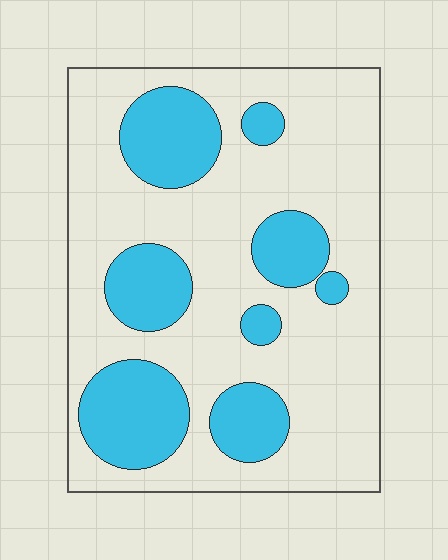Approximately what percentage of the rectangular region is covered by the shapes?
Approximately 30%.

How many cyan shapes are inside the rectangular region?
8.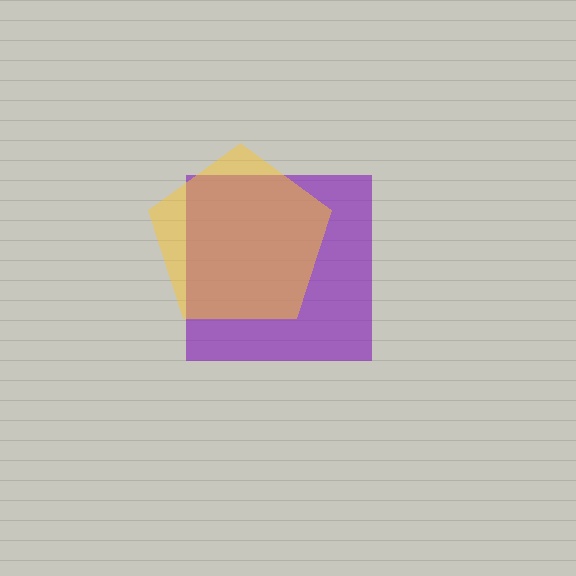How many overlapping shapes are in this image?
There are 2 overlapping shapes in the image.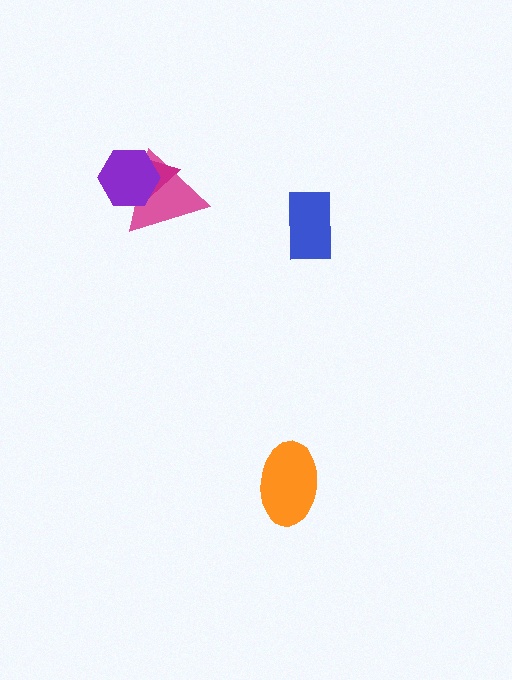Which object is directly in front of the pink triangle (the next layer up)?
The magenta triangle is directly in front of the pink triangle.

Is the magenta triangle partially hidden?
Yes, it is partially covered by another shape.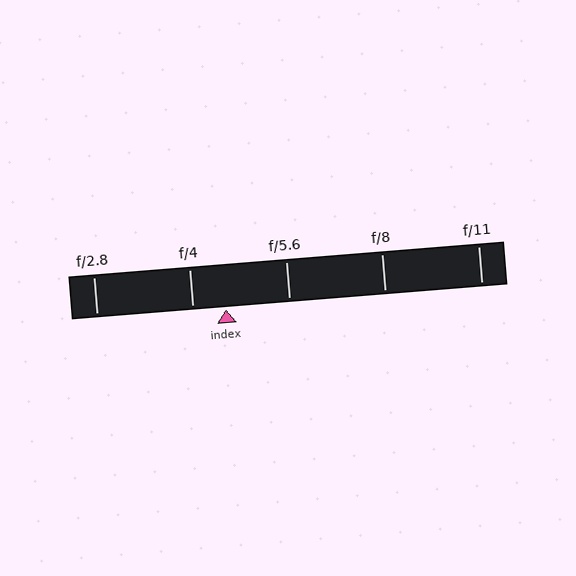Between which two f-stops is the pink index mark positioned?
The index mark is between f/4 and f/5.6.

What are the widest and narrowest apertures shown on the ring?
The widest aperture shown is f/2.8 and the narrowest is f/11.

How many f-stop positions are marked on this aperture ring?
There are 5 f-stop positions marked.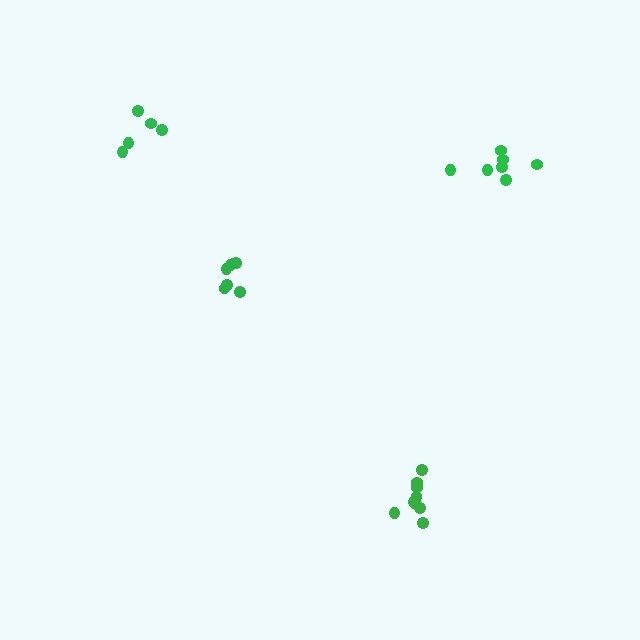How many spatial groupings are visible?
There are 4 spatial groupings.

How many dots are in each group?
Group 1: 7 dots, Group 2: 7 dots, Group 3: 9 dots, Group 4: 5 dots (28 total).